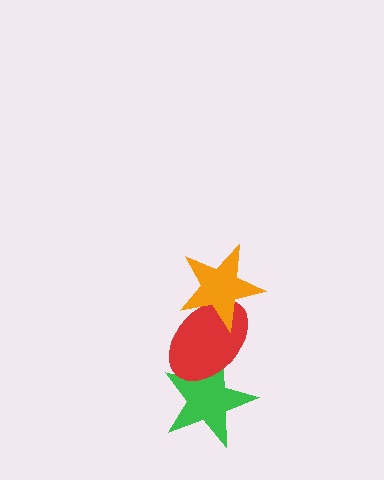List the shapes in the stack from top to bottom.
From top to bottom: the orange star, the red ellipse, the green star.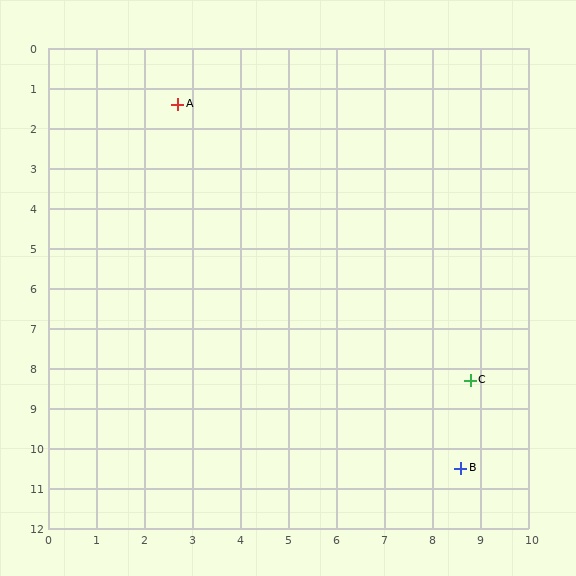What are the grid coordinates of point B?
Point B is at approximately (8.6, 10.5).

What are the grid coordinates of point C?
Point C is at approximately (8.8, 8.3).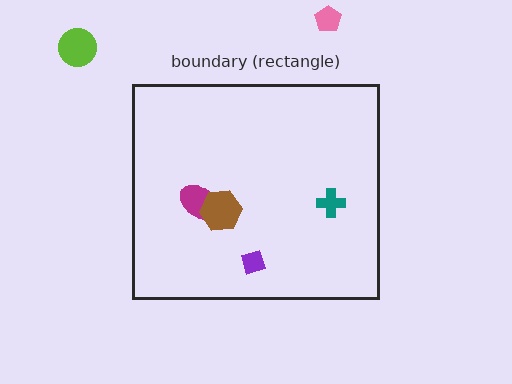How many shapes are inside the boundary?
4 inside, 2 outside.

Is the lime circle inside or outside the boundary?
Outside.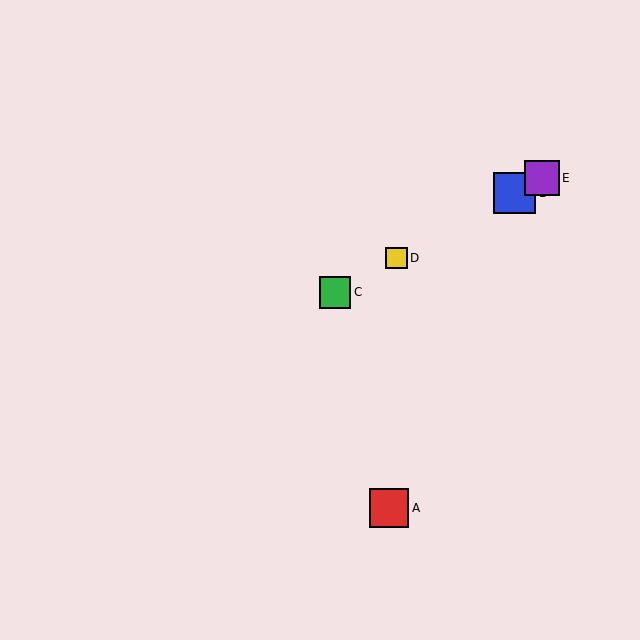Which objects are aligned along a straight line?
Objects B, C, D, E are aligned along a straight line.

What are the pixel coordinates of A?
Object A is at (389, 508).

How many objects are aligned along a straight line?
4 objects (B, C, D, E) are aligned along a straight line.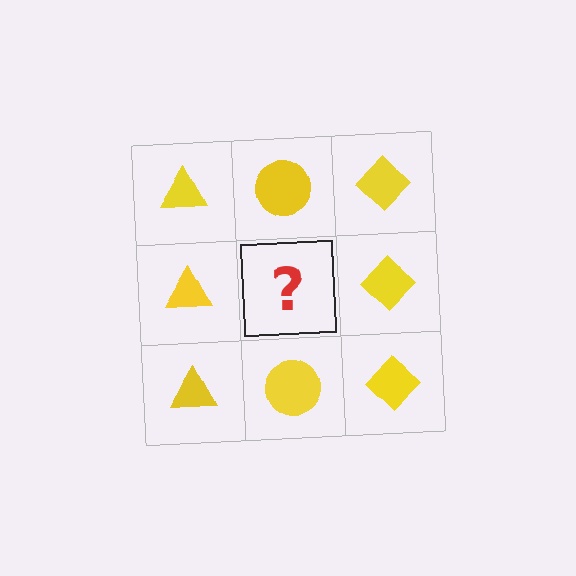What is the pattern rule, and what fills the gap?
The rule is that each column has a consistent shape. The gap should be filled with a yellow circle.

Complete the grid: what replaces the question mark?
The question mark should be replaced with a yellow circle.